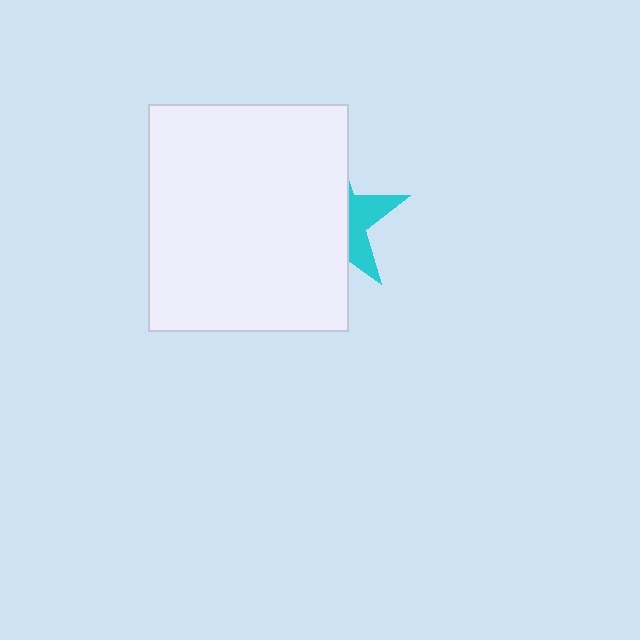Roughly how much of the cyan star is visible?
A small part of it is visible (roughly 32%).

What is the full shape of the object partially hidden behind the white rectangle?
The partially hidden object is a cyan star.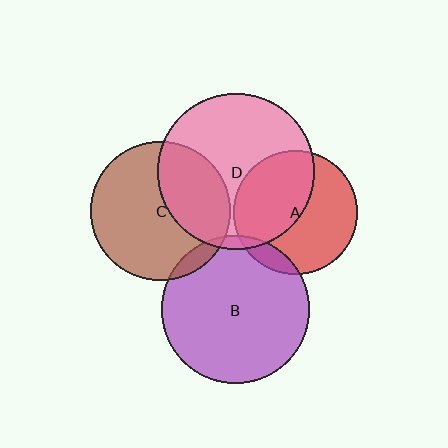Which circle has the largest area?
Circle D (pink).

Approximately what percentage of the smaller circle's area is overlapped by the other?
Approximately 10%.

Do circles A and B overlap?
Yes.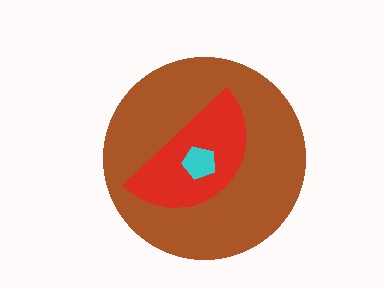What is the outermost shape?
The brown circle.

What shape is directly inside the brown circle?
The red semicircle.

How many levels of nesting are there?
3.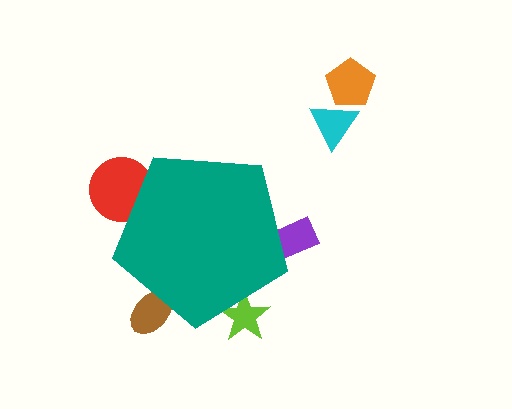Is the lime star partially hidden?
Yes, the lime star is partially hidden behind the teal pentagon.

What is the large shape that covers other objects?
A teal pentagon.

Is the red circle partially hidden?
Yes, the red circle is partially hidden behind the teal pentagon.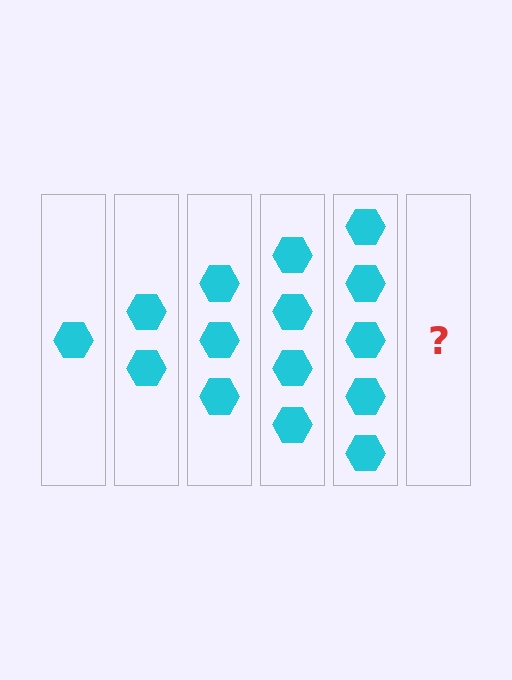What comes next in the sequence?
The next element should be 6 hexagons.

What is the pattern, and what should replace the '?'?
The pattern is that each step adds one more hexagon. The '?' should be 6 hexagons.